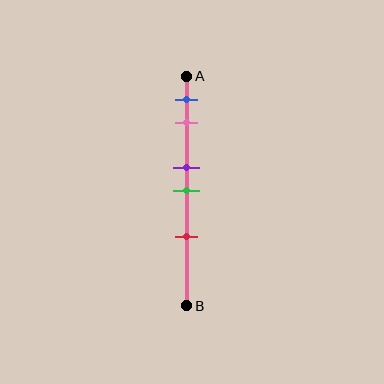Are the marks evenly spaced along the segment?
No, the marks are not evenly spaced.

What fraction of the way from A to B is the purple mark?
The purple mark is approximately 40% (0.4) of the way from A to B.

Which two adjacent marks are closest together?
The purple and green marks are the closest adjacent pair.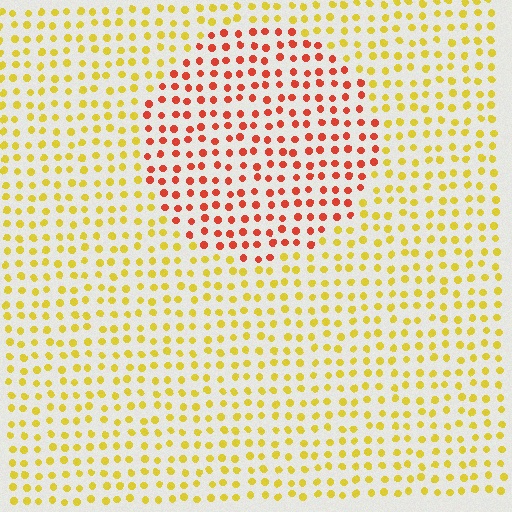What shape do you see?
I see a circle.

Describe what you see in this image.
The image is filled with small yellow elements in a uniform arrangement. A circle-shaped region is visible where the elements are tinted to a slightly different hue, forming a subtle color boundary.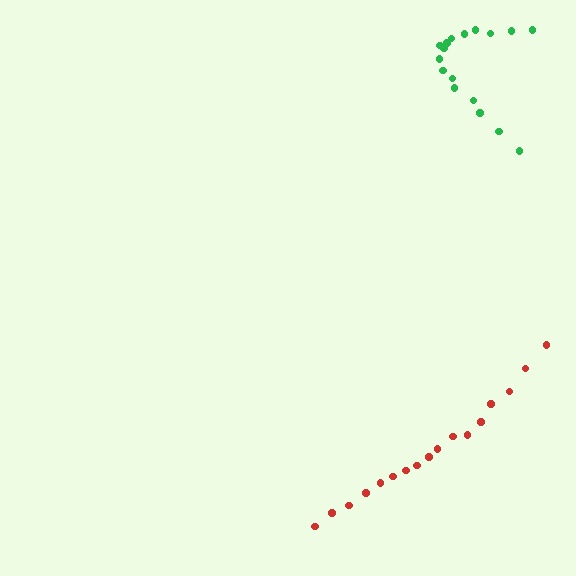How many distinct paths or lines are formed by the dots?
There are 2 distinct paths.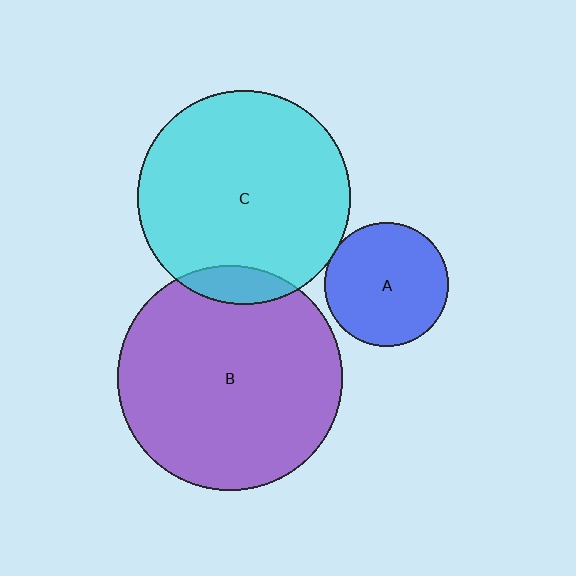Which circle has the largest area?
Circle B (purple).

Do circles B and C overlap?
Yes.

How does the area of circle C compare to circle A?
Approximately 3.0 times.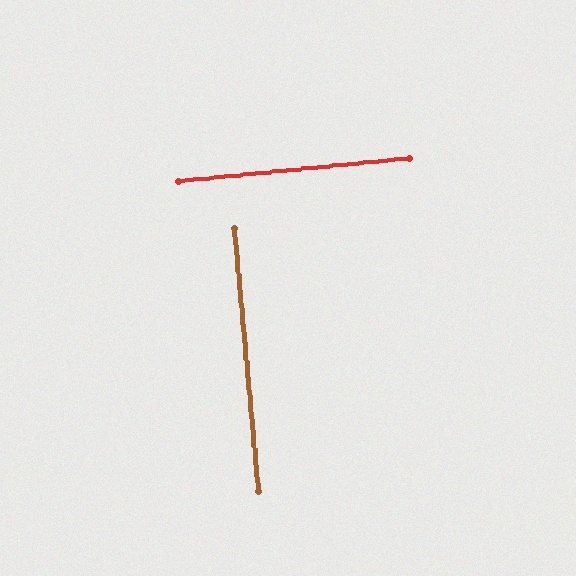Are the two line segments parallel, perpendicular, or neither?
Perpendicular — they meet at approximately 90°.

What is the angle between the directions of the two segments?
Approximately 90 degrees.